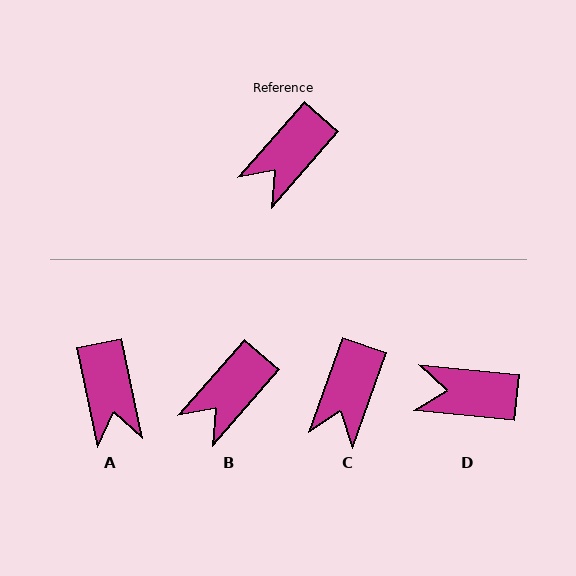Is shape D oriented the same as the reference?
No, it is off by about 54 degrees.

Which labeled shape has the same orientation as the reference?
B.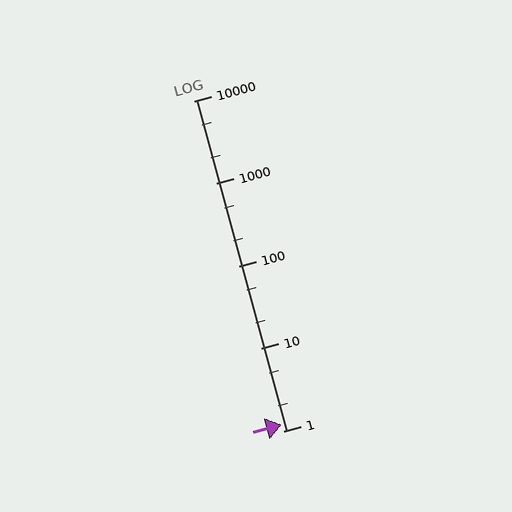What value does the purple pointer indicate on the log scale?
The pointer indicates approximately 1.2.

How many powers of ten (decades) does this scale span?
The scale spans 4 decades, from 1 to 10000.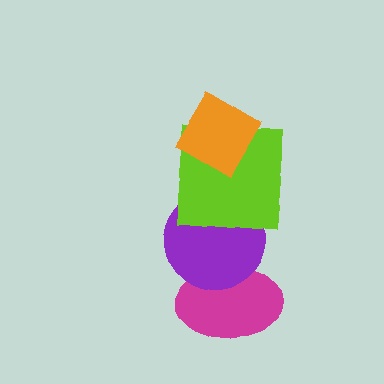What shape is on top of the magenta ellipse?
The purple circle is on top of the magenta ellipse.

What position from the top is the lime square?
The lime square is 2nd from the top.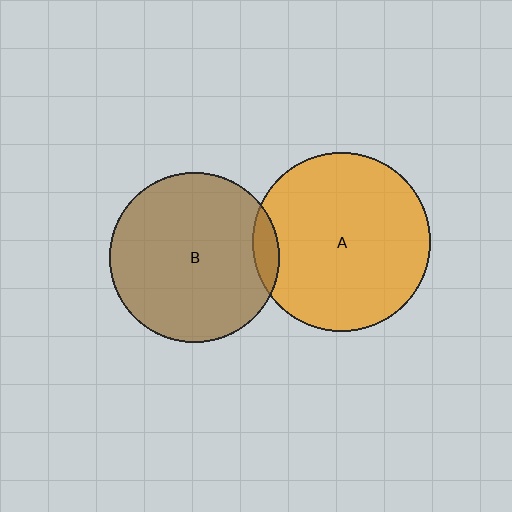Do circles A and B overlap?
Yes.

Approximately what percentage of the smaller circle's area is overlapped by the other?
Approximately 5%.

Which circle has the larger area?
Circle A (orange).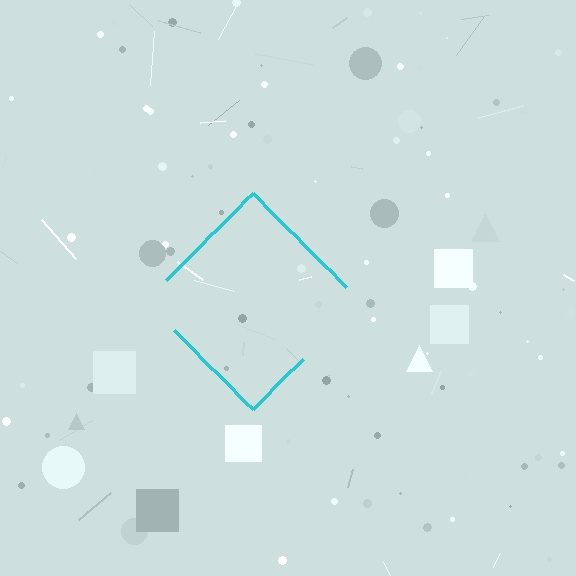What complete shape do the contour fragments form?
The contour fragments form a diamond.